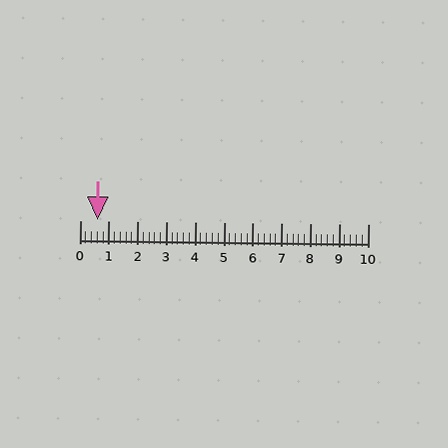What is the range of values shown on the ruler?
The ruler shows values from 0 to 10.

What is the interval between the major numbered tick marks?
The major tick marks are spaced 1 units apart.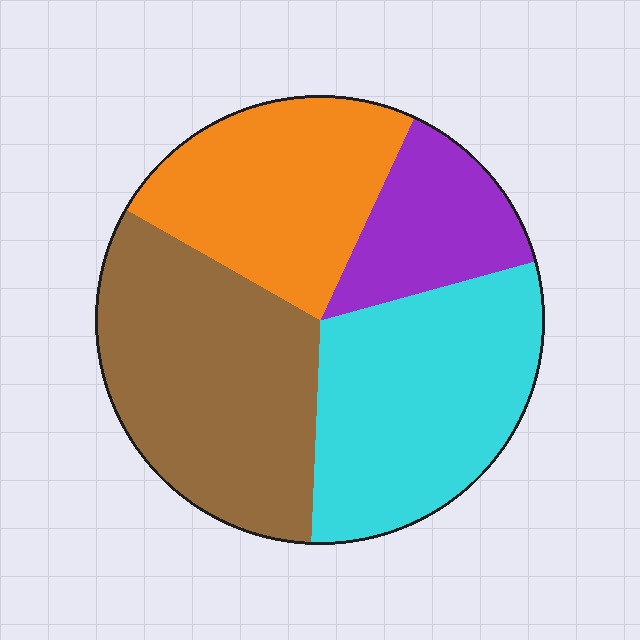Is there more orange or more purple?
Orange.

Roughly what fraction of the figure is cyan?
Cyan takes up about one third (1/3) of the figure.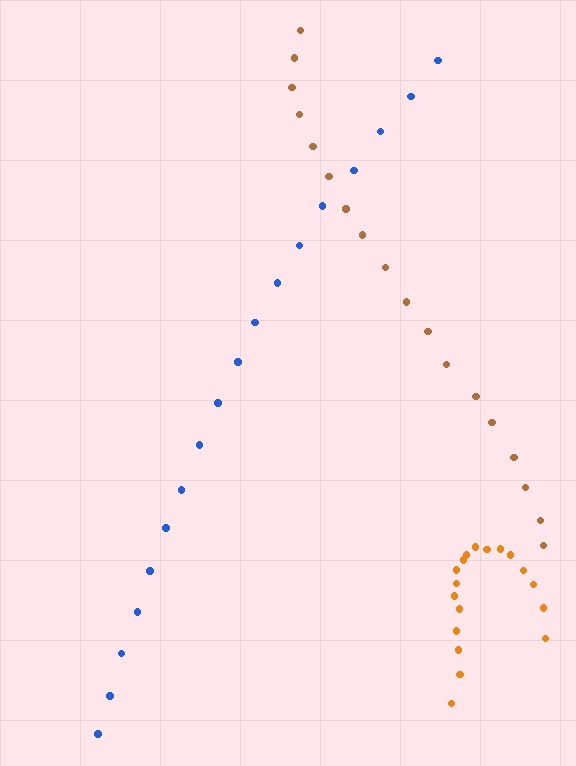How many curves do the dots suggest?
There are 3 distinct paths.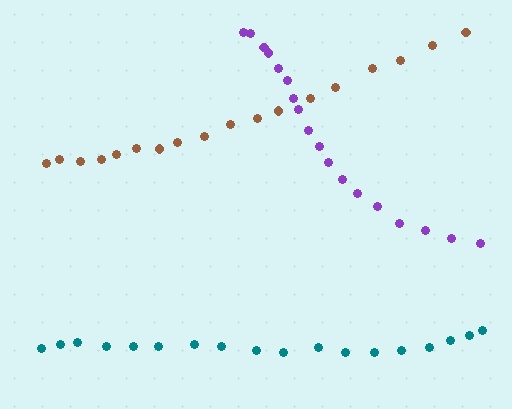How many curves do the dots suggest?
There are 3 distinct paths.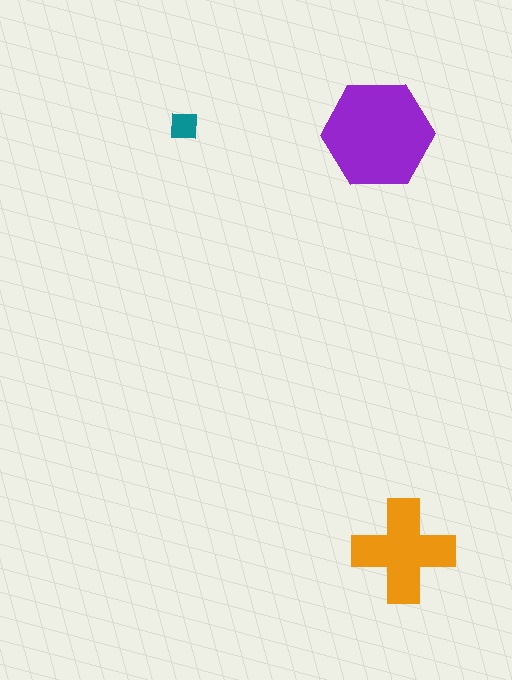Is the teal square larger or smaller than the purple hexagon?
Smaller.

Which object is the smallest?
The teal square.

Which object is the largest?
The purple hexagon.